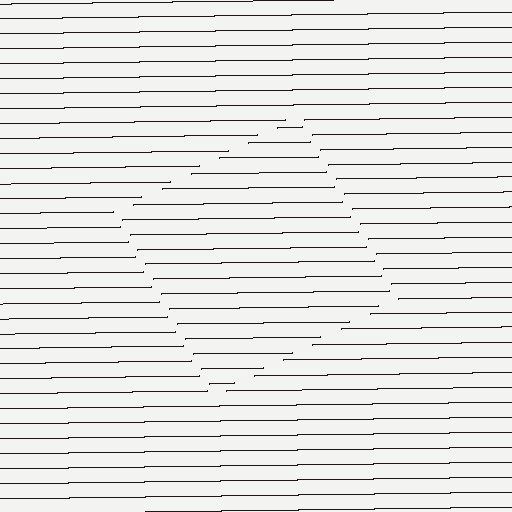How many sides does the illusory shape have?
4 sides — the line-ends trace a square.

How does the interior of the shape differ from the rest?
The interior of the shape contains the same grating, shifted by half a period — the contour is defined by the phase discontinuity where line-ends from the inner and outer gratings abut.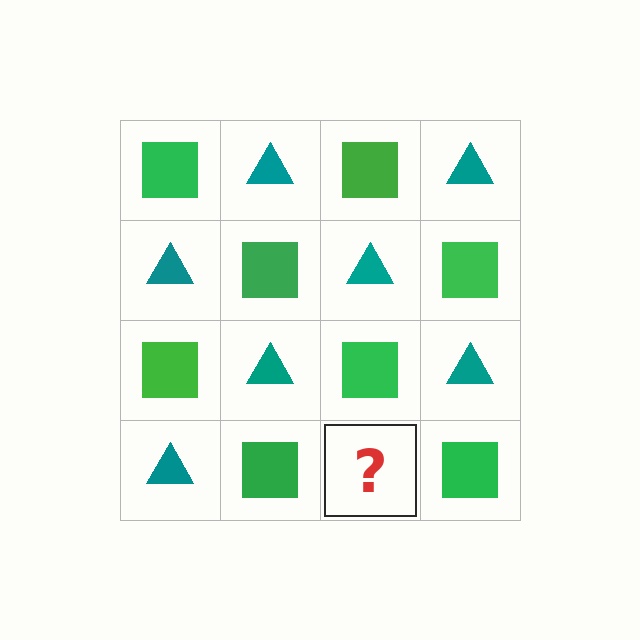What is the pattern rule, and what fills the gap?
The rule is that it alternates green square and teal triangle in a checkerboard pattern. The gap should be filled with a teal triangle.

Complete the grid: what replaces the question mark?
The question mark should be replaced with a teal triangle.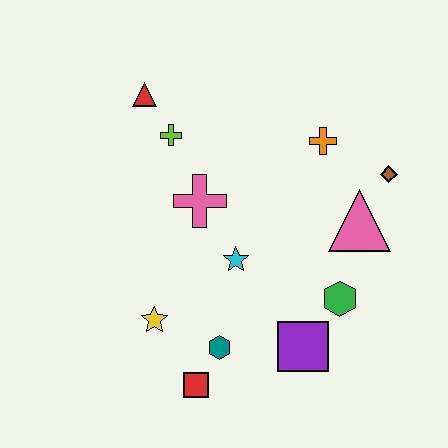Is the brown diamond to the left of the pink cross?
No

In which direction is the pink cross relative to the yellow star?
The pink cross is above the yellow star.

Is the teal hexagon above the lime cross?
No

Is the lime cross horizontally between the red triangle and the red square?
Yes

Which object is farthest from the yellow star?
The brown diamond is farthest from the yellow star.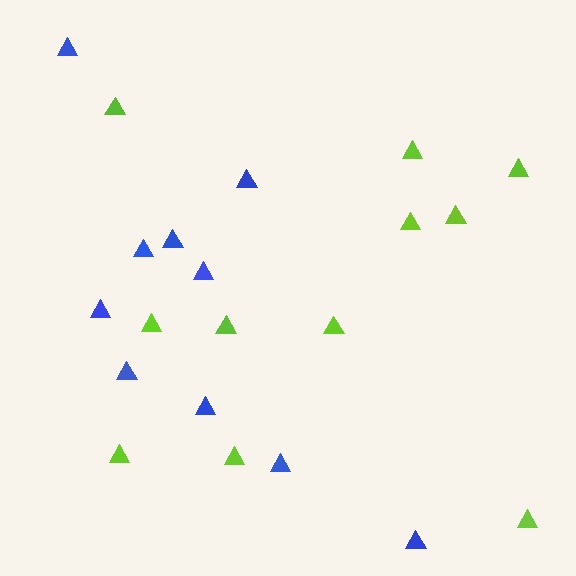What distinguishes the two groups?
There are 2 groups: one group of lime triangles (11) and one group of blue triangles (10).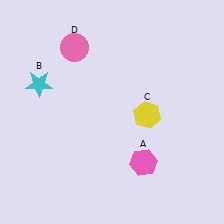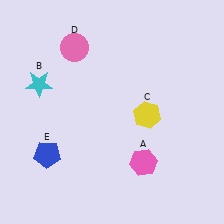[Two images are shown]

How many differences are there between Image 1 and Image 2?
There is 1 difference between the two images.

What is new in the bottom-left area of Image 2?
A blue pentagon (E) was added in the bottom-left area of Image 2.